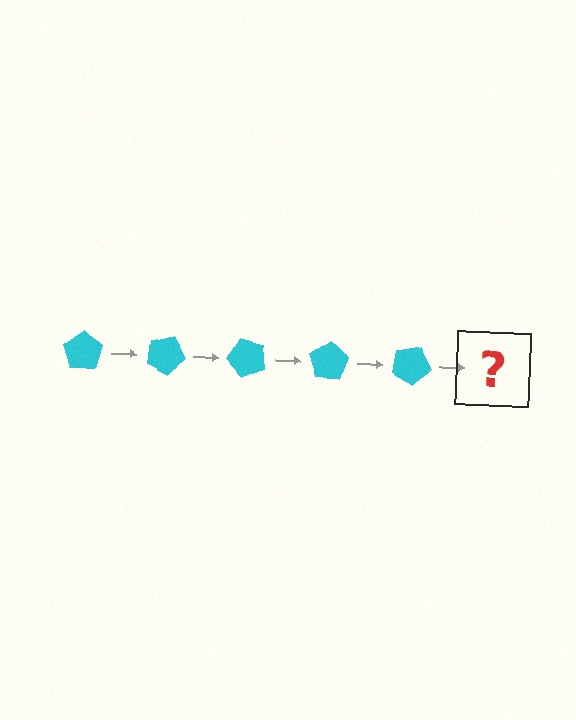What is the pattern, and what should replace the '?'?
The pattern is that the pentagon rotates 25 degrees each step. The '?' should be a cyan pentagon rotated 125 degrees.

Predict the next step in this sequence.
The next step is a cyan pentagon rotated 125 degrees.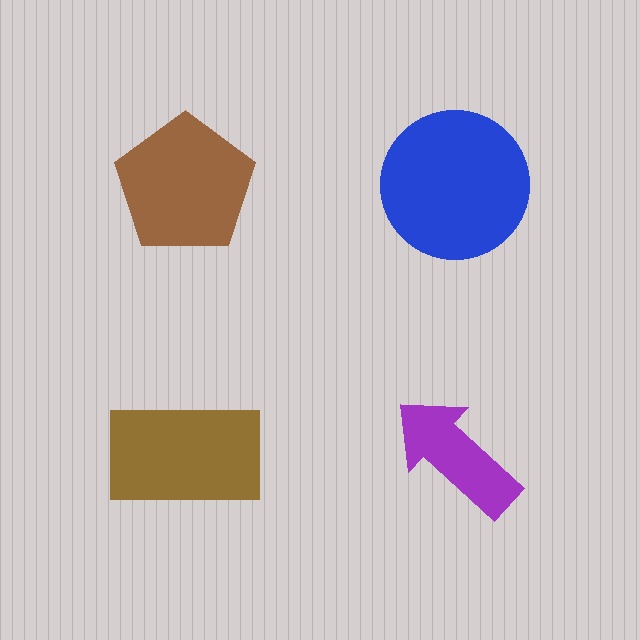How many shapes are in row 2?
2 shapes.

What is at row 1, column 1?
A brown pentagon.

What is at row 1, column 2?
A blue circle.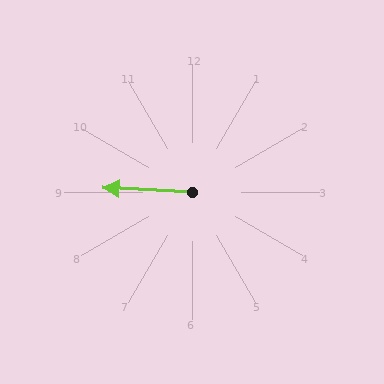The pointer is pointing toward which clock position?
Roughly 9 o'clock.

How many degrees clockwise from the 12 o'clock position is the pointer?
Approximately 273 degrees.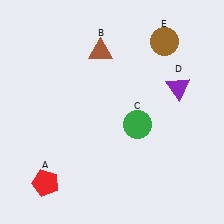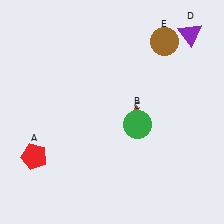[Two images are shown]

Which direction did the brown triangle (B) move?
The brown triangle (B) moved down.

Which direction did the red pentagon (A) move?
The red pentagon (A) moved up.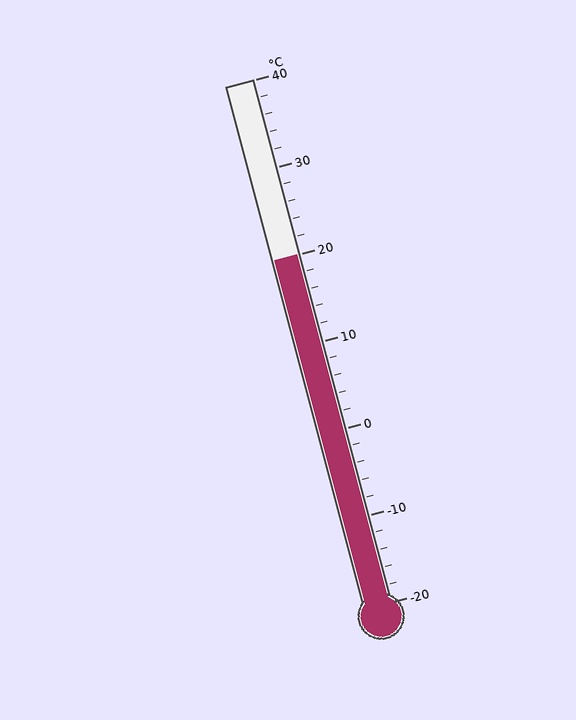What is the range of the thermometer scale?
The thermometer scale ranges from -20°C to 40°C.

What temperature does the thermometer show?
The thermometer shows approximately 20°C.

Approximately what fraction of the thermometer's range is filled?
The thermometer is filled to approximately 65% of its range.